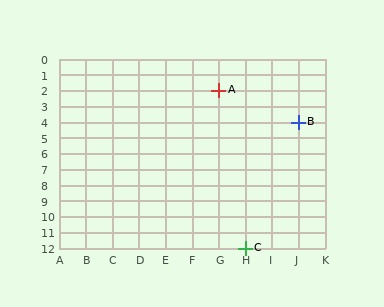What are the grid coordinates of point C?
Point C is at grid coordinates (H, 12).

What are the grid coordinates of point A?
Point A is at grid coordinates (G, 2).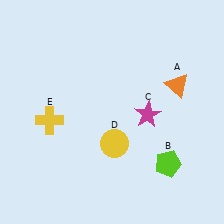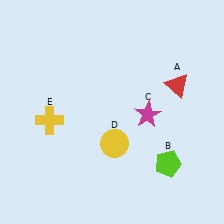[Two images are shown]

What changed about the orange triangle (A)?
In Image 1, A is orange. In Image 2, it changed to red.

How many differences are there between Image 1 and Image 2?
There is 1 difference between the two images.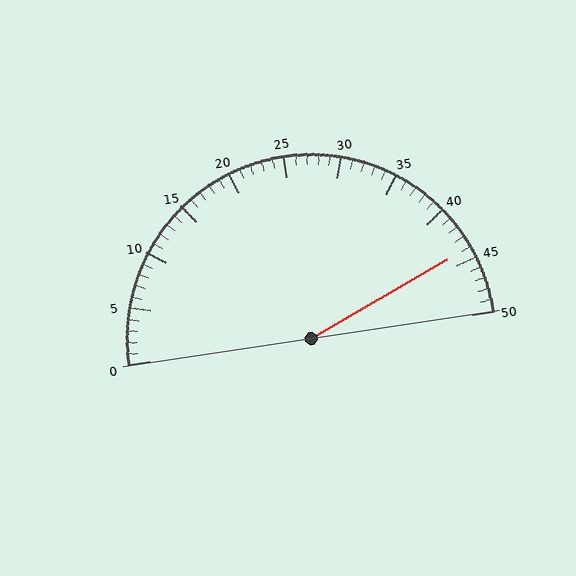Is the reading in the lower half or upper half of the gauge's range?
The reading is in the upper half of the range (0 to 50).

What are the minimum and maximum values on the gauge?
The gauge ranges from 0 to 50.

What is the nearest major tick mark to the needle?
The nearest major tick mark is 45.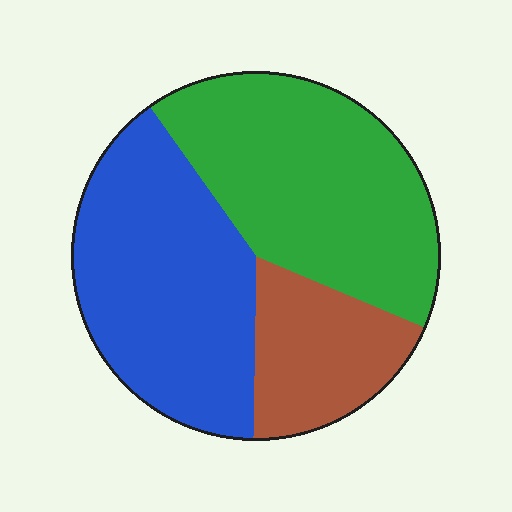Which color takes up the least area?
Brown, at roughly 20%.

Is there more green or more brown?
Green.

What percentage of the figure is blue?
Blue covers about 40% of the figure.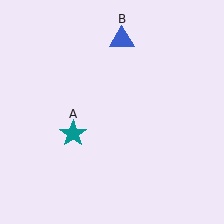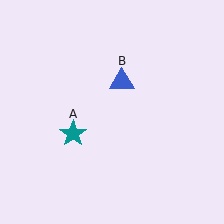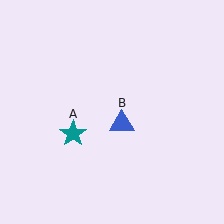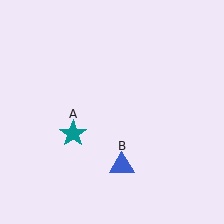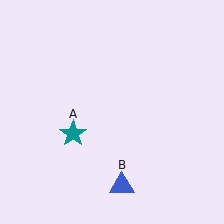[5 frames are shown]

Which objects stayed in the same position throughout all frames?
Teal star (object A) remained stationary.